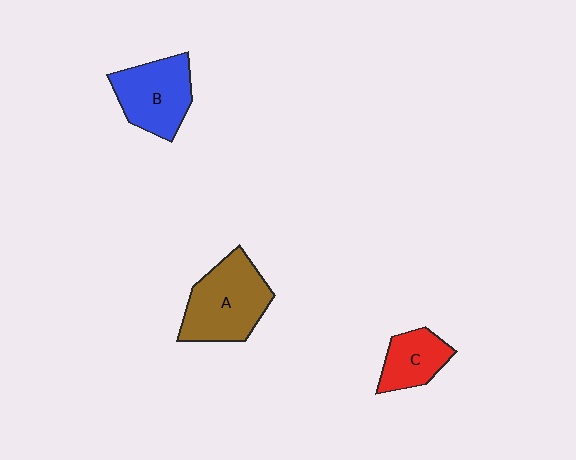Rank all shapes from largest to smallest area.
From largest to smallest: A (brown), B (blue), C (red).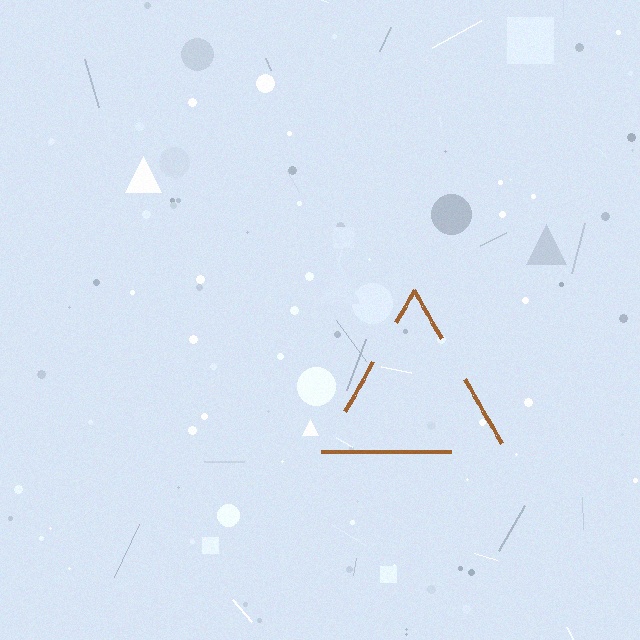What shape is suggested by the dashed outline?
The dashed outline suggests a triangle.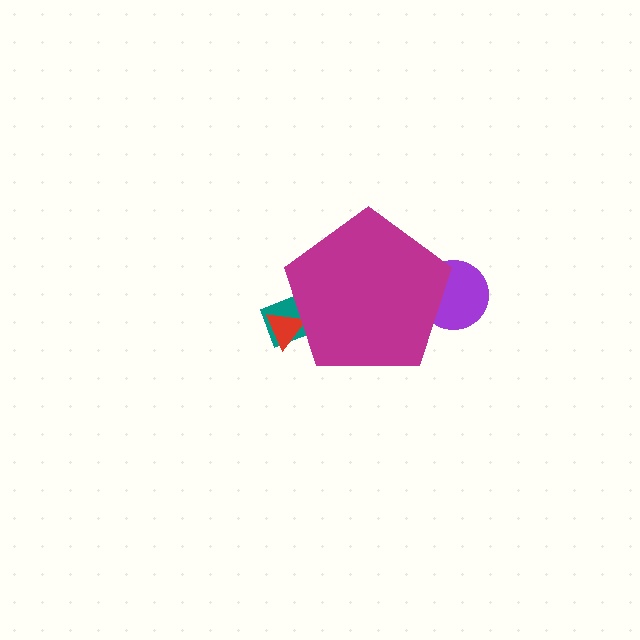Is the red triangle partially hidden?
Yes, the red triangle is partially hidden behind the magenta pentagon.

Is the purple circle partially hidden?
Yes, the purple circle is partially hidden behind the magenta pentagon.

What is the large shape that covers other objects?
A magenta pentagon.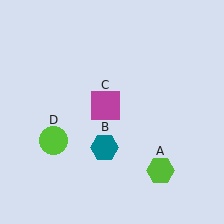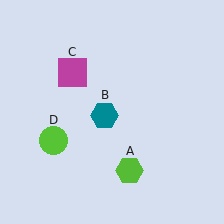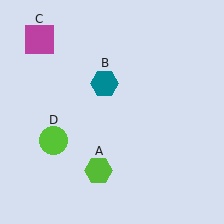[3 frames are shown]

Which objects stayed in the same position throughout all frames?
Lime circle (object D) remained stationary.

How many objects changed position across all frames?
3 objects changed position: lime hexagon (object A), teal hexagon (object B), magenta square (object C).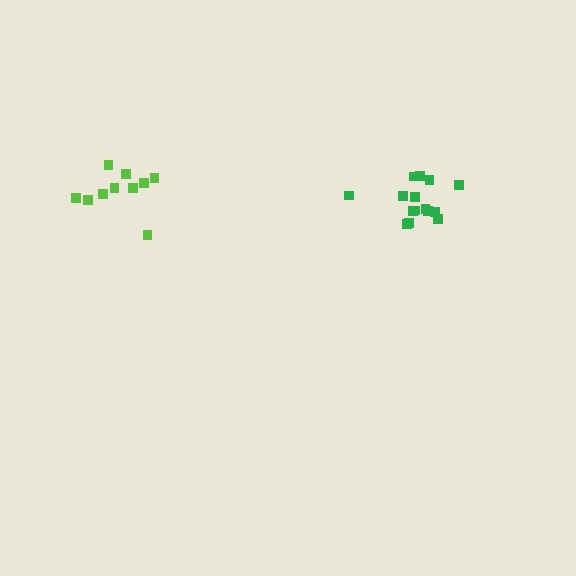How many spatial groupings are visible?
There are 2 spatial groupings.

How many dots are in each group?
Group 1: 10 dots, Group 2: 15 dots (25 total).